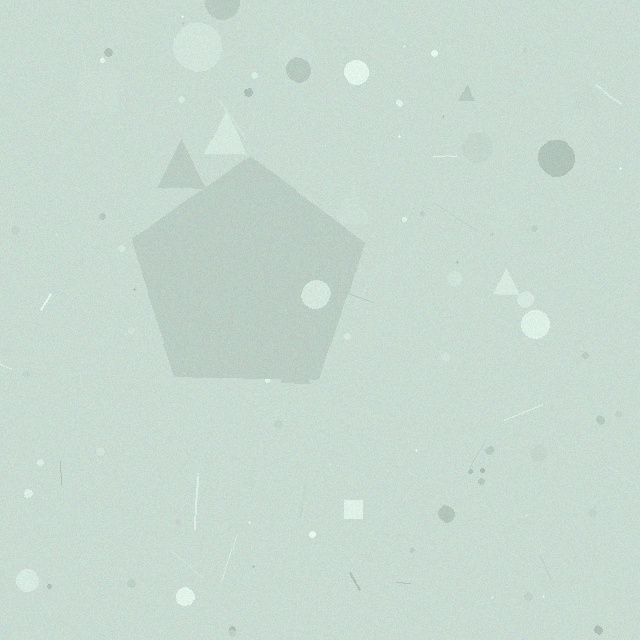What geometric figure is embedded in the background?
A pentagon is embedded in the background.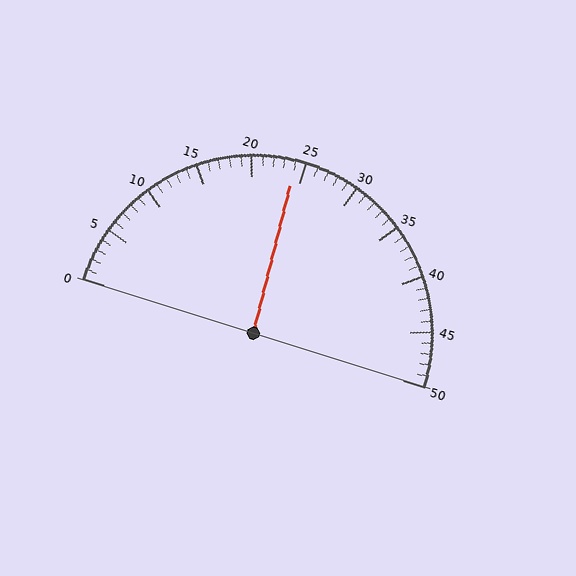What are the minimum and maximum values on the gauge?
The gauge ranges from 0 to 50.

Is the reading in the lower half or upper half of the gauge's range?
The reading is in the lower half of the range (0 to 50).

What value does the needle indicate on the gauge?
The needle indicates approximately 24.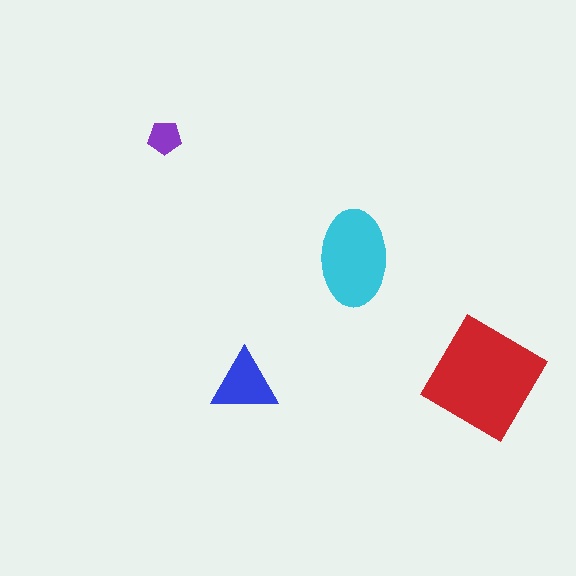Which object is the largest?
The red diamond.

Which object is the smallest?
The purple pentagon.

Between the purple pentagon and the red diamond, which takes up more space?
The red diamond.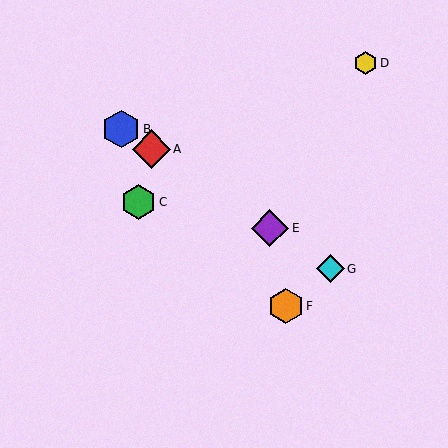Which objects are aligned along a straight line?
Objects A, B, E, G are aligned along a straight line.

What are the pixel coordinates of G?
Object G is at (330, 269).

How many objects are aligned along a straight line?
4 objects (A, B, E, G) are aligned along a straight line.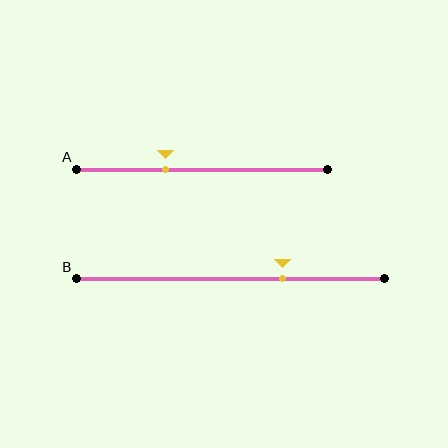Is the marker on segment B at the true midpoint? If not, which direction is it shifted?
No, the marker on segment B is shifted to the right by about 17% of the segment length.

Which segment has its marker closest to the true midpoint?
Segment A has its marker closest to the true midpoint.